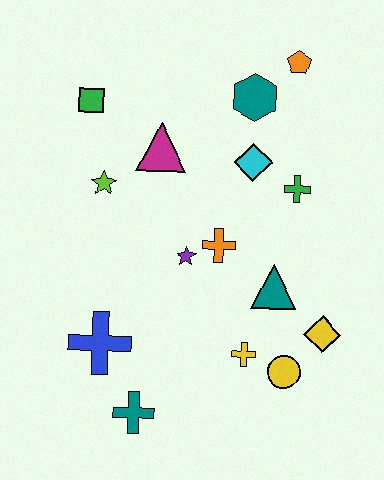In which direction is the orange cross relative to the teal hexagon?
The orange cross is below the teal hexagon.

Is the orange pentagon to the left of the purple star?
No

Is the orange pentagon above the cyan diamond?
Yes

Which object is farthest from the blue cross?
The orange pentagon is farthest from the blue cross.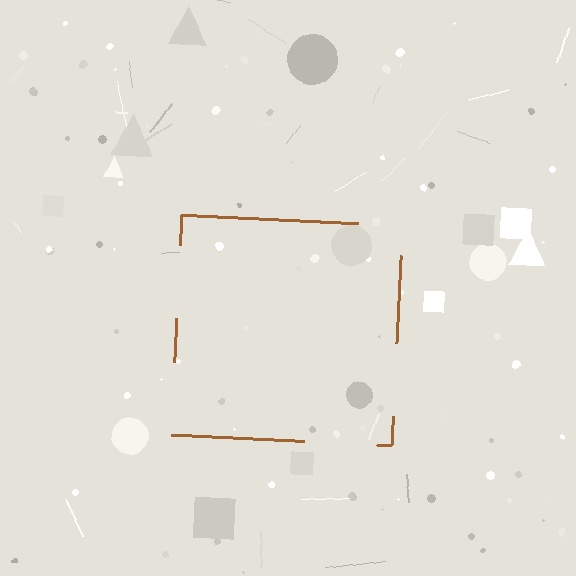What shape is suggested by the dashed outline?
The dashed outline suggests a square.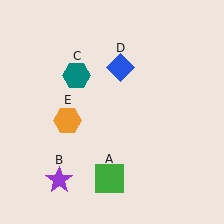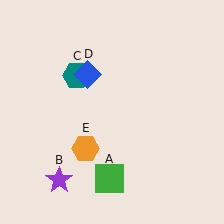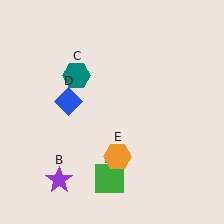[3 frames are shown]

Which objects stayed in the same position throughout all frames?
Green square (object A) and purple star (object B) and teal hexagon (object C) remained stationary.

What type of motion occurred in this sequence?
The blue diamond (object D), orange hexagon (object E) rotated counterclockwise around the center of the scene.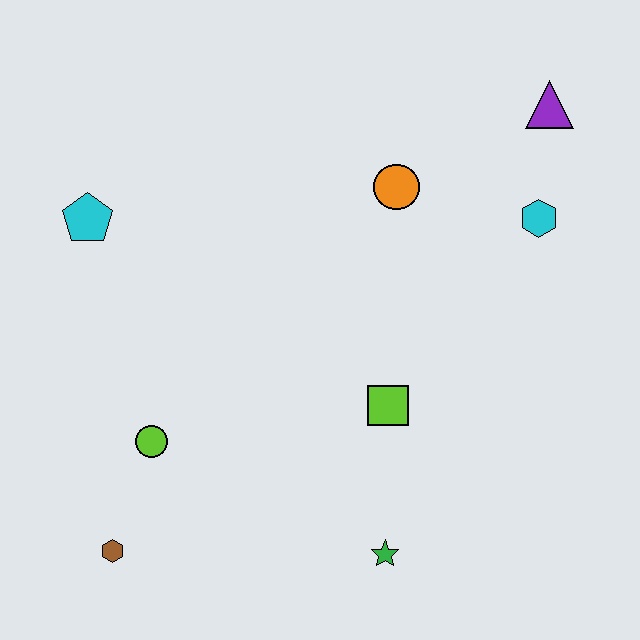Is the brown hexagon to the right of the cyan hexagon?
No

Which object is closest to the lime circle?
The brown hexagon is closest to the lime circle.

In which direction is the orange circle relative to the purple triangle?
The orange circle is to the left of the purple triangle.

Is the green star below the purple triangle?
Yes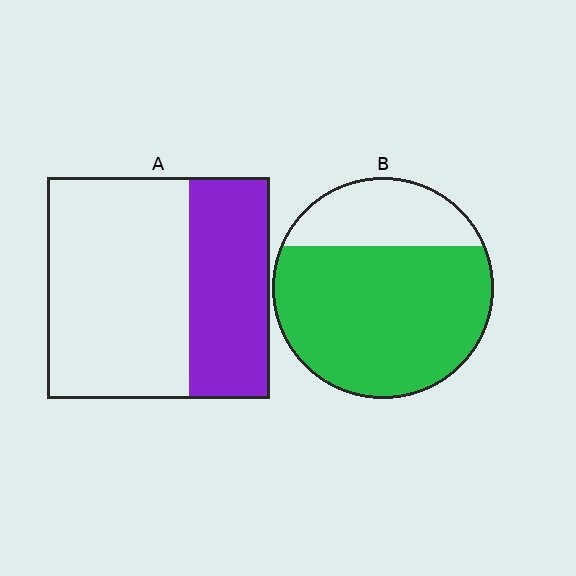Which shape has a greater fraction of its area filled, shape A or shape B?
Shape B.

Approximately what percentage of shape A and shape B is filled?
A is approximately 35% and B is approximately 75%.